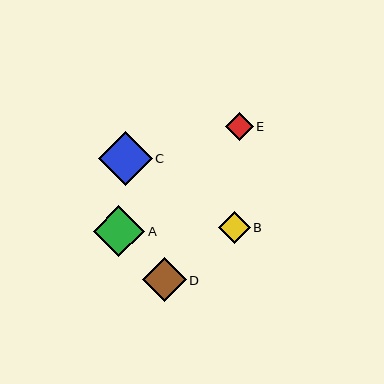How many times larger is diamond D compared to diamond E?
Diamond D is approximately 1.6 times the size of diamond E.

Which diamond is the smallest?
Diamond E is the smallest with a size of approximately 28 pixels.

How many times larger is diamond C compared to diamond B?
Diamond C is approximately 1.7 times the size of diamond B.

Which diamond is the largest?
Diamond C is the largest with a size of approximately 54 pixels.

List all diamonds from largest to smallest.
From largest to smallest: C, A, D, B, E.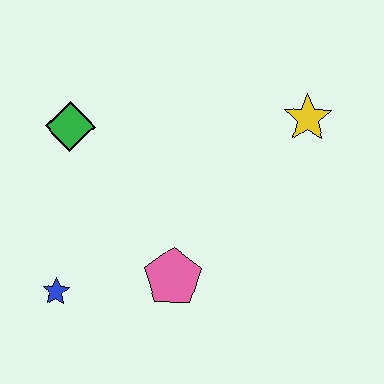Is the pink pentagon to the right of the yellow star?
No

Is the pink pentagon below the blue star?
No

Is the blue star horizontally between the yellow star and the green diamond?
No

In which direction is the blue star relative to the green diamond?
The blue star is below the green diamond.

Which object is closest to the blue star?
The pink pentagon is closest to the blue star.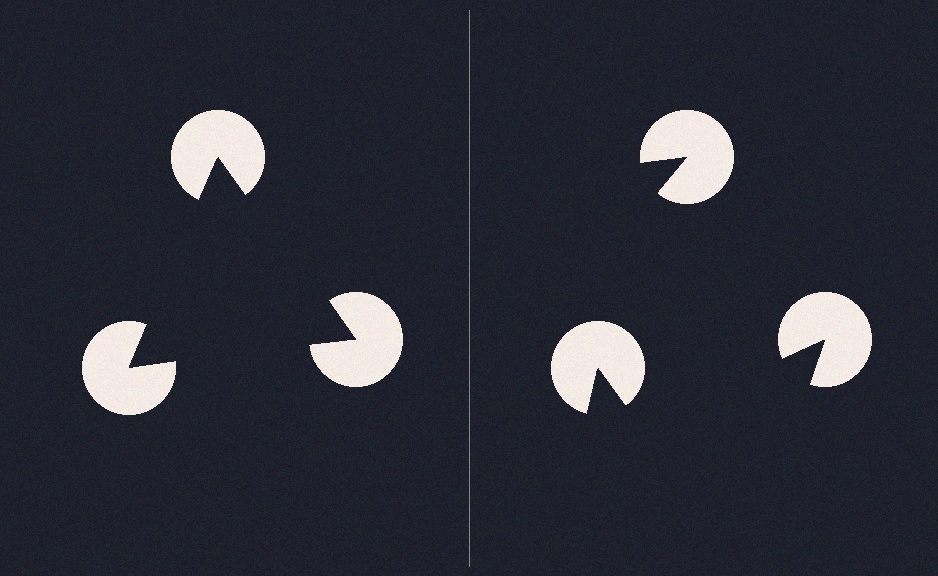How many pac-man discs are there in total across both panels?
6 — 3 on each side.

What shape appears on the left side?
An illusory triangle.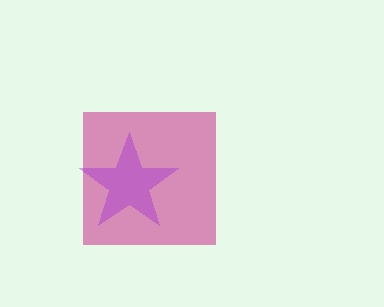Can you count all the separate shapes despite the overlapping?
Yes, there are 2 separate shapes.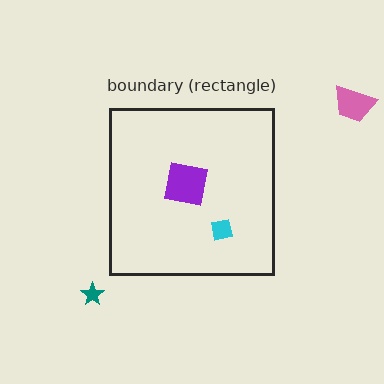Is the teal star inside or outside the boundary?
Outside.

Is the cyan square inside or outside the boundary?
Inside.